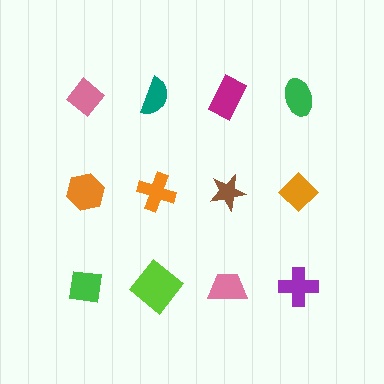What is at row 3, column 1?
A green square.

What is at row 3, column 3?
A pink trapezoid.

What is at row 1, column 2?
A teal semicircle.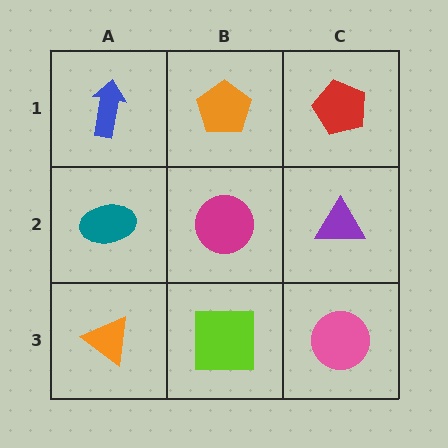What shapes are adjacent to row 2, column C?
A red pentagon (row 1, column C), a pink circle (row 3, column C), a magenta circle (row 2, column B).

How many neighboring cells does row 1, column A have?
2.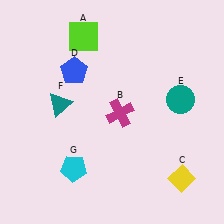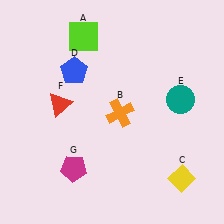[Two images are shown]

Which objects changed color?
B changed from magenta to orange. F changed from teal to red. G changed from cyan to magenta.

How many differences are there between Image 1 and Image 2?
There are 3 differences between the two images.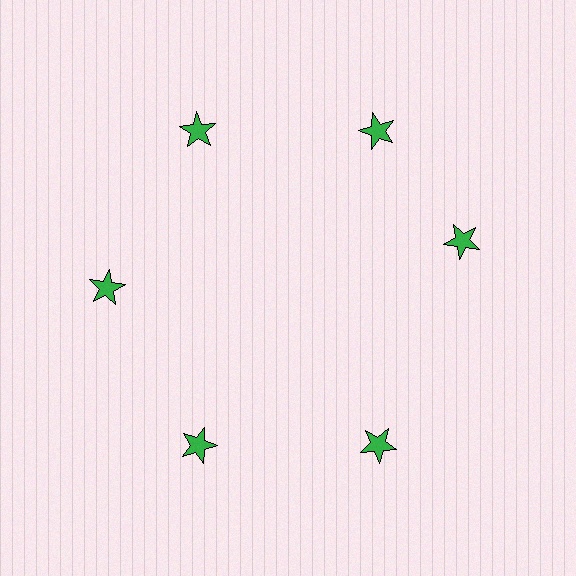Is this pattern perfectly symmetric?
No. The 6 green stars are arranged in a ring, but one element near the 3 o'clock position is rotated out of alignment along the ring, breaking the 6-fold rotational symmetry.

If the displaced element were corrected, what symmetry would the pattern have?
It would have 6-fold rotational symmetry — the pattern would map onto itself every 60 degrees.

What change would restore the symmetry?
The symmetry would be restored by rotating it back into even spacing with its neighbors so that all 6 stars sit at equal angles and equal distance from the center.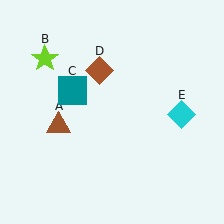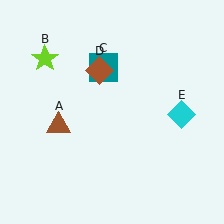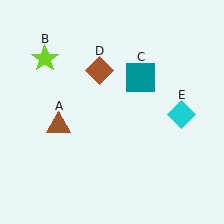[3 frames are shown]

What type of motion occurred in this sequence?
The teal square (object C) rotated clockwise around the center of the scene.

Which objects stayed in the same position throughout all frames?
Brown triangle (object A) and lime star (object B) and brown diamond (object D) and cyan diamond (object E) remained stationary.